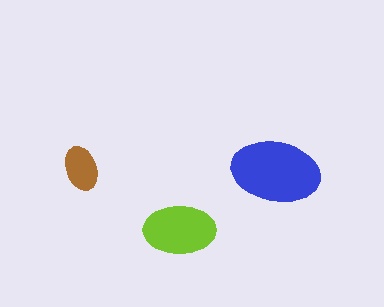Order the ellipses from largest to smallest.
the blue one, the lime one, the brown one.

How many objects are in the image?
There are 3 objects in the image.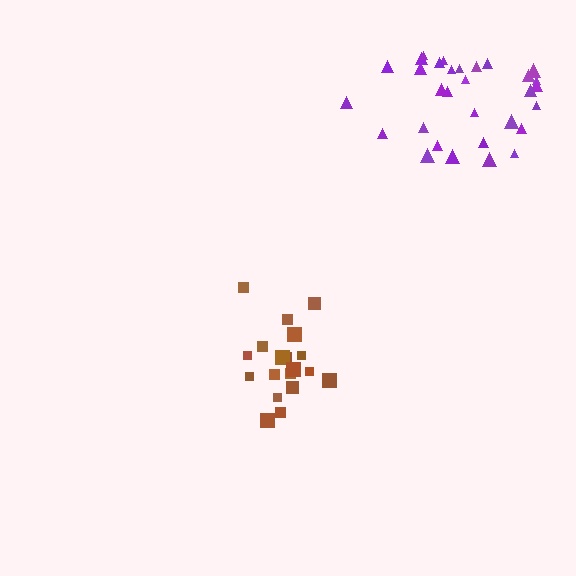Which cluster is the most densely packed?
Brown.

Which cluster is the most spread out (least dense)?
Purple.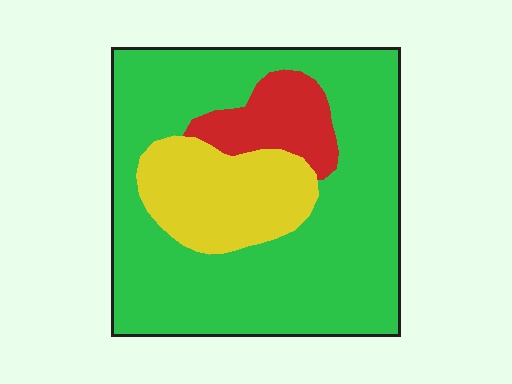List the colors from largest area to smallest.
From largest to smallest: green, yellow, red.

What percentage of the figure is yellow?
Yellow covers roughly 20% of the figure.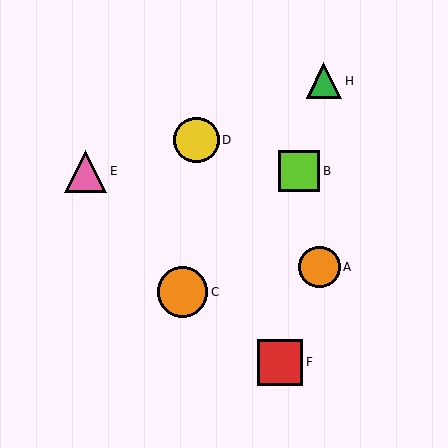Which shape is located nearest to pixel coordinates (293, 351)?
The red square (labeled F) at (280, 362) is nearest to that location.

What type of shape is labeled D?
Shape D is a yellow circle.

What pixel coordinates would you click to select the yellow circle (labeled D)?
Click at (196, 140) to select the yellow circle D.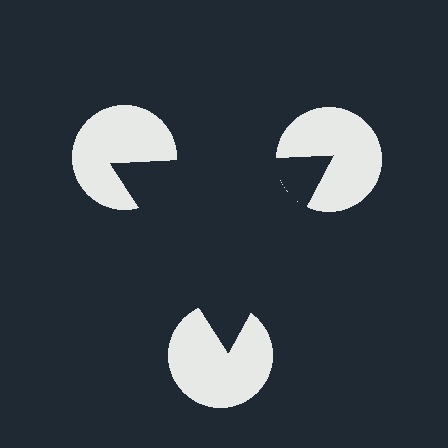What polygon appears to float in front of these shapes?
An illusory triangle — its edges are inferred from the aligned wedge cuts in the pac-man discs, not physically drawn.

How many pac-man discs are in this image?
There are 3 — one at each vertex of the illusory triangle.